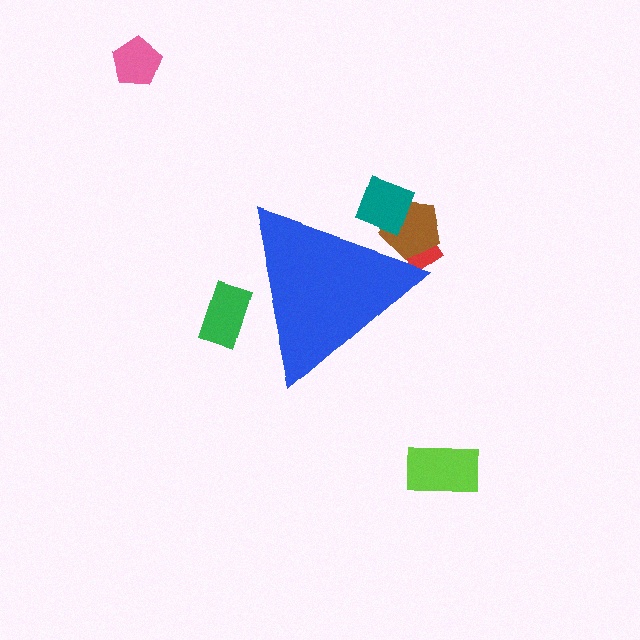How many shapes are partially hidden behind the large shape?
4 shapes are partially hidden.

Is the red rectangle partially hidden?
Yes, the red rectangle is partially hidden behind the blue triangle.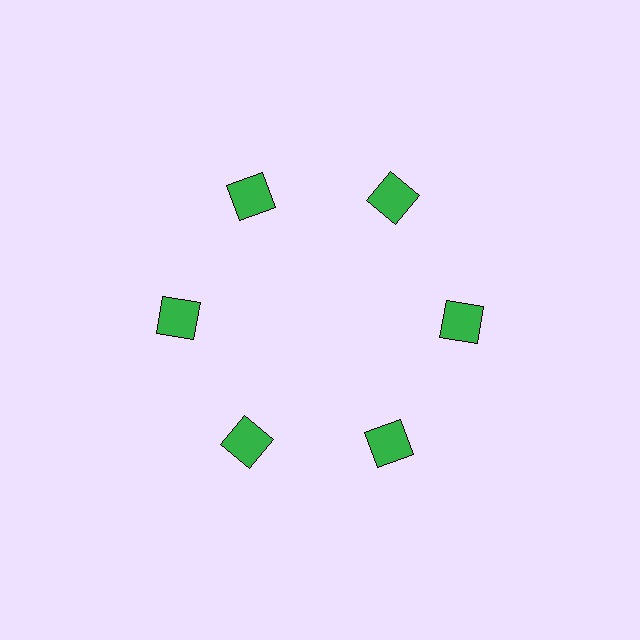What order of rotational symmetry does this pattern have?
This pattern has 6-fold rotational symmetry.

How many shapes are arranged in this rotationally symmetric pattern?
There are 6 shapes, arranged in 6 groups of 1.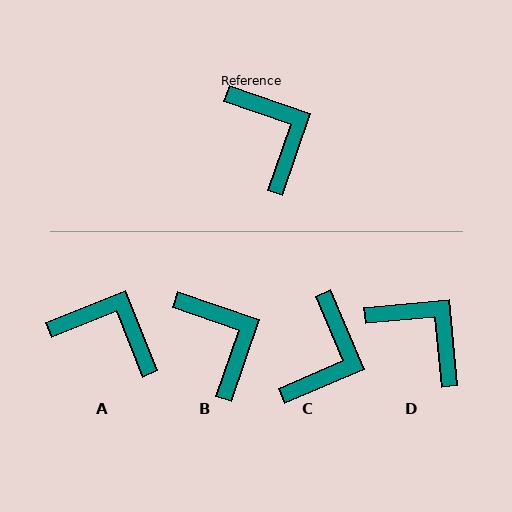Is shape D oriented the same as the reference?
No, it is off by about 24 degrees.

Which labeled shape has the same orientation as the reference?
B.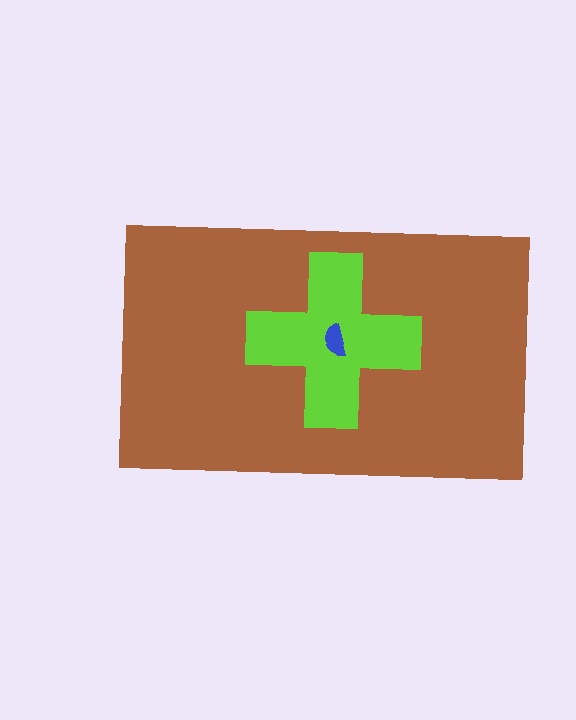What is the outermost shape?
The brown rectangle.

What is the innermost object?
The blue semicircle.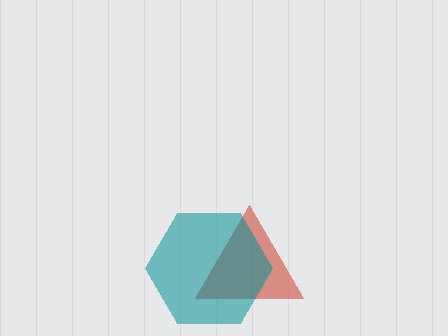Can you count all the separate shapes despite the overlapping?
Yes, there are 2 separate shapes.